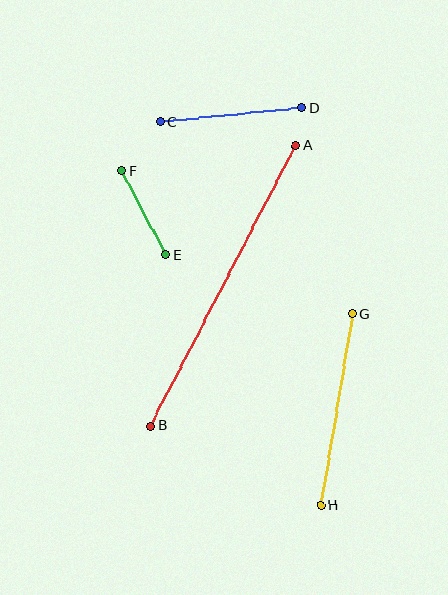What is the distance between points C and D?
The distance is approximately 142 pixels.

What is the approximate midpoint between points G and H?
The midpoint is at approximately (337, 410) pixels.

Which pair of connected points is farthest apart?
Points A and B are farthest apart.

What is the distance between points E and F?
The distance is approximately 95 pixels.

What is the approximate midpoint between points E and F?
The midpoint is at approximately (144, 213) pixels.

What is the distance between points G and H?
The distance is approximately 194 pixels.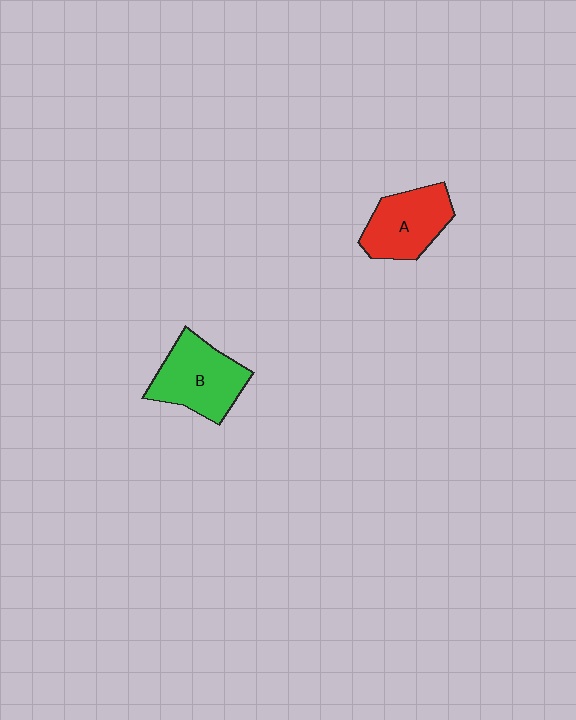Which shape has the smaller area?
Shape A (red).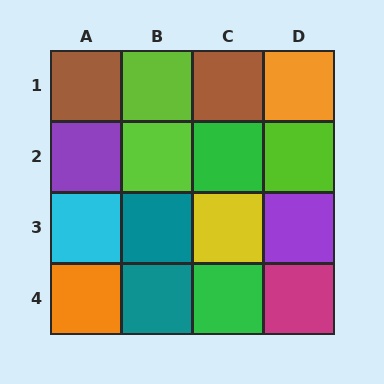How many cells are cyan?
1 cell is cyan.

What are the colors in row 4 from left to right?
Orange, teal, green, magenta.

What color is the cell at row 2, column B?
Lime.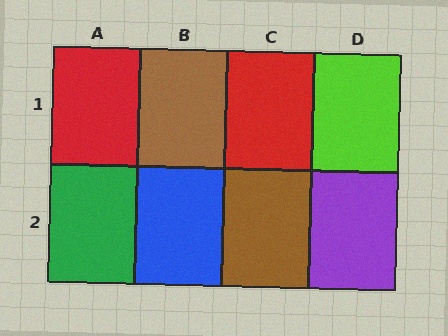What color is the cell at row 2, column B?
Blue.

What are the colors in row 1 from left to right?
Red, brown, red, lime.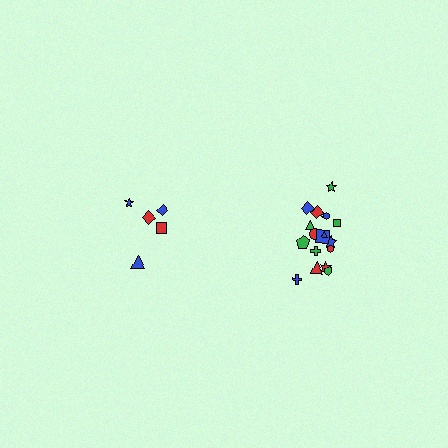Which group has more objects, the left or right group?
The right group.